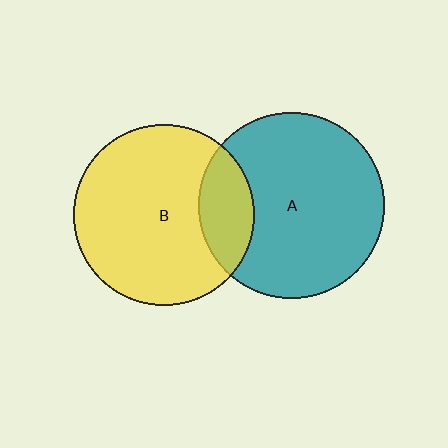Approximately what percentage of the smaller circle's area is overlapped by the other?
Approximately 20%.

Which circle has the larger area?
Circle A (teal).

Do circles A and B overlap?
Yes.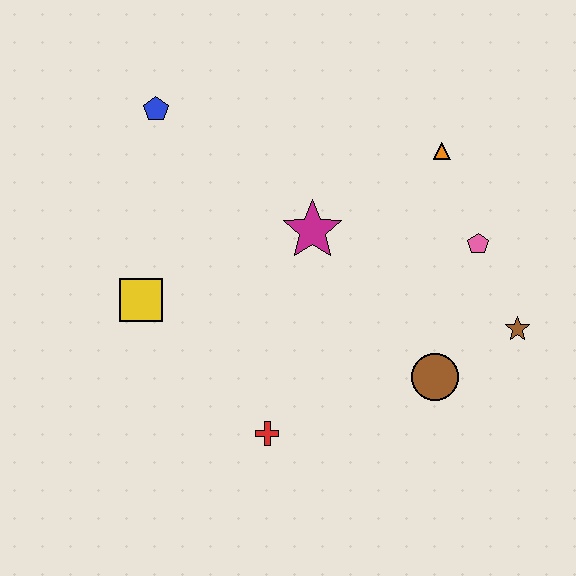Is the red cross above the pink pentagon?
No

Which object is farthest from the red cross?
The blue pentagon is farthest from the red cross.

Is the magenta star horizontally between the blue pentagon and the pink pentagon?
Yes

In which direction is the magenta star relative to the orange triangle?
The magenta star is to the left of the orange triangle.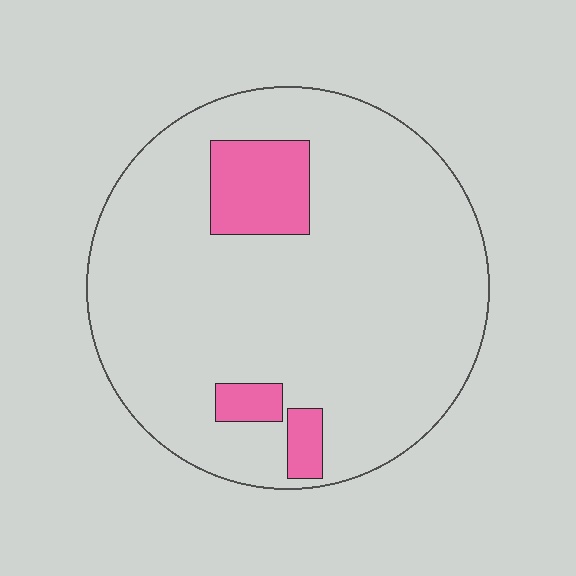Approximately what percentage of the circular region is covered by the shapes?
Approximately 10%.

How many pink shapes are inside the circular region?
3.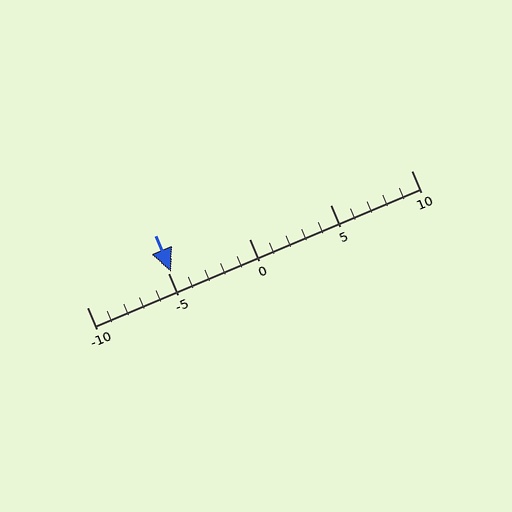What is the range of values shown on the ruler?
The ruler shows values from -10 to 10.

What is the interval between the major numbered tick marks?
The major tick marks are spaced 5 units apart.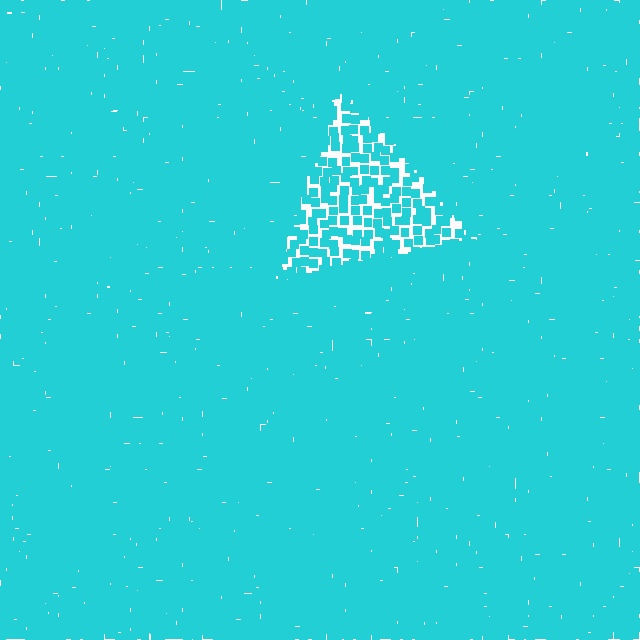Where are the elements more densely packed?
The elements are more densely packed outside the triangle boundary.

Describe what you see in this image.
The image contains small cyan elements arranged at two different densities. A triangle-shaped region is visible where the elements are less densely packed than the surrounding area.